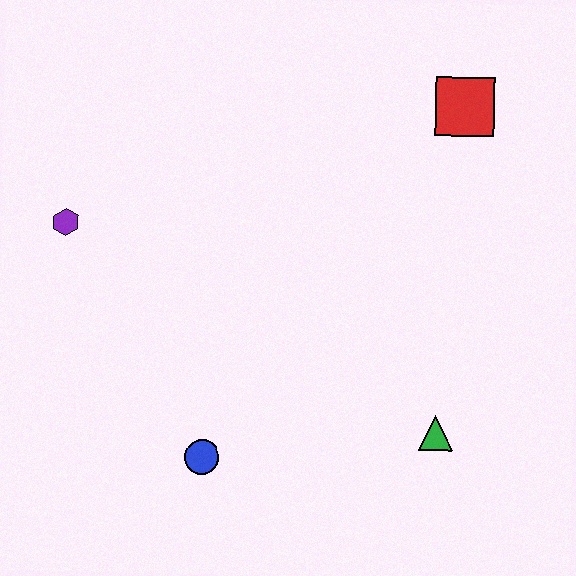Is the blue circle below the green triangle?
Yes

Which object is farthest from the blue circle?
The red square is farthest from the blue circle.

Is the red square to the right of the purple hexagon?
Yes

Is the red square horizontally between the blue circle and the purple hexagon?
No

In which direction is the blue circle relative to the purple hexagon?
The blue circle is below the purple hexagon.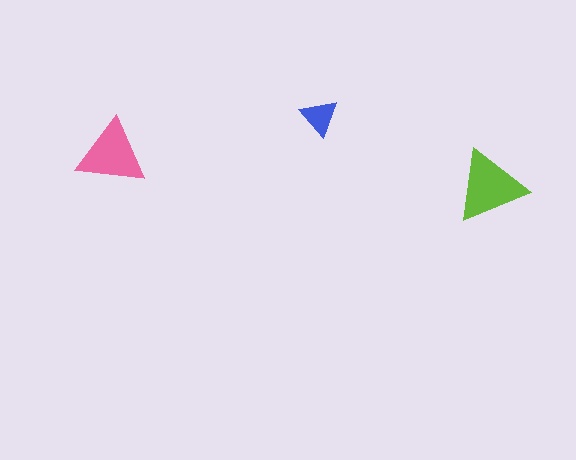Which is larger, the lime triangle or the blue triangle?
The lime one.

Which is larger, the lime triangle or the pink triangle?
The lime one.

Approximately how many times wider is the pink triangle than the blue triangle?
About 2 times wider.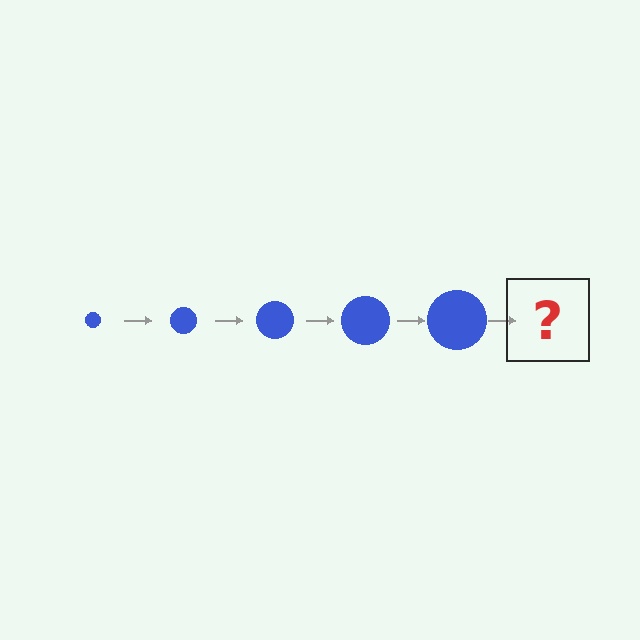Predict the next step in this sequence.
The next step is a blue circle, larger than the previous one.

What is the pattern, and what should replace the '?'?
The pattern is that the circle gets progressively larger each step. The '?' should be a blue circle, larger than the previous one.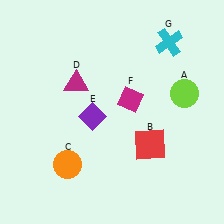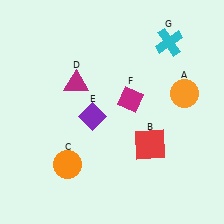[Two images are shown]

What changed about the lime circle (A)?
In Image 1, A is lime. In Image 2, it changed to orange.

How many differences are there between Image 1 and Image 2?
There is 1 difference between the two images.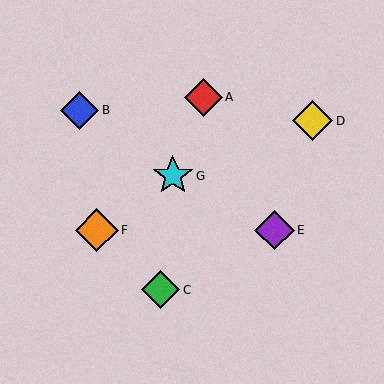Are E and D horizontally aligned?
No, E is at y≈230 and D is at y≈121.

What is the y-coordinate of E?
Object E is at y≈230.